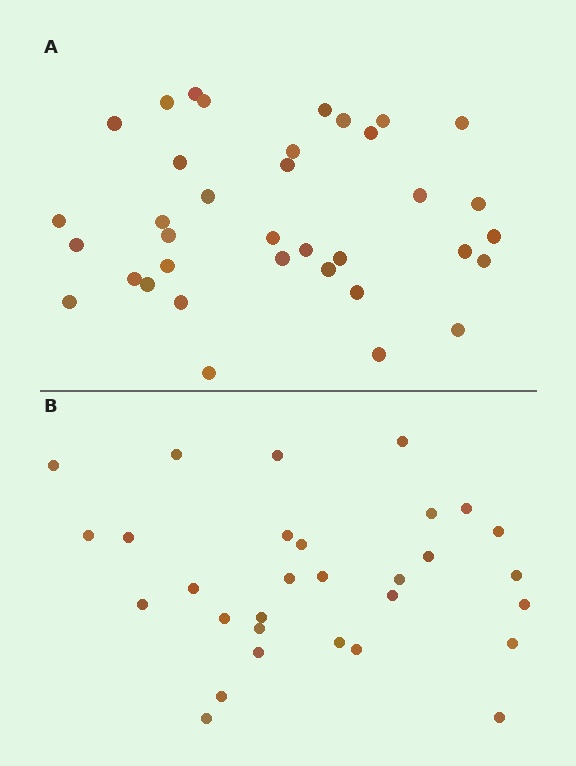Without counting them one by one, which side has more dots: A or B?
Region A (the top region) has more dots.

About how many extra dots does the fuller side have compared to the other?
Region A has about 6 more dots than region B.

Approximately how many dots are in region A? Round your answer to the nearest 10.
About 40 dots. (The exact count is 36, which rounds to 40.)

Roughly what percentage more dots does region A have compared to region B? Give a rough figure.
About 20% more.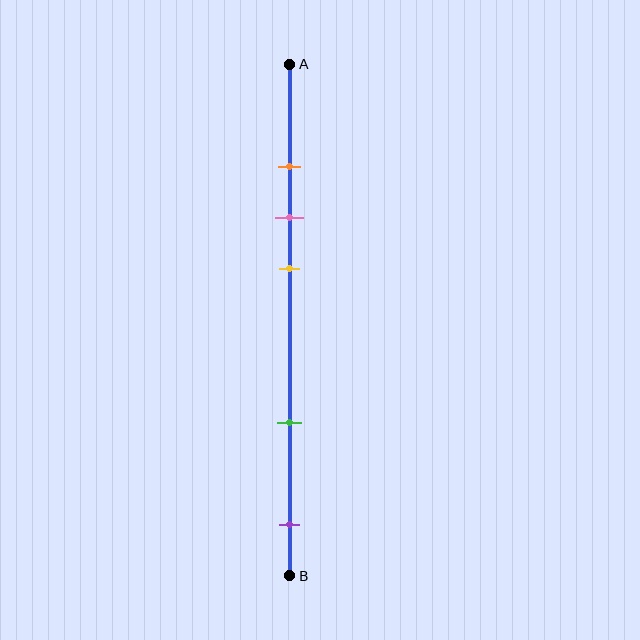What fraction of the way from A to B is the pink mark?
The pink mark is approximately 30% (0.3) of the way from A to B.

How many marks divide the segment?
There are 5 marks dividing the segment.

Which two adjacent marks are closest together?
The orange and pink marks are the closest adjacent pair.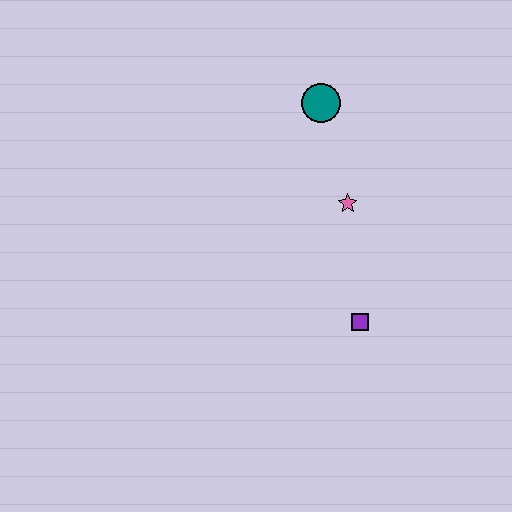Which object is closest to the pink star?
The teal circle is closest to the pink star.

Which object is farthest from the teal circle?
The purple square is farthest from the teal circle.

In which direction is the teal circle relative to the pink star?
The teal circle is above the pink star.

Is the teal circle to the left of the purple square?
Yes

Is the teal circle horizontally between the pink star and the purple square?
No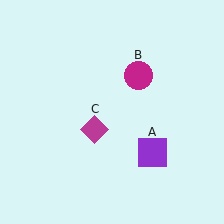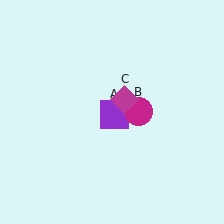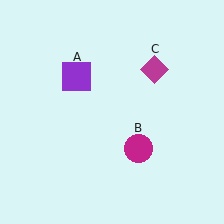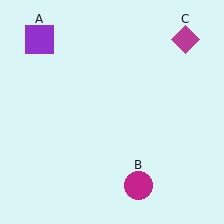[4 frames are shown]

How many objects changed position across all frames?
3 objects changed position: purple square (object A), magenta circle (object B), magenta diamond (object C).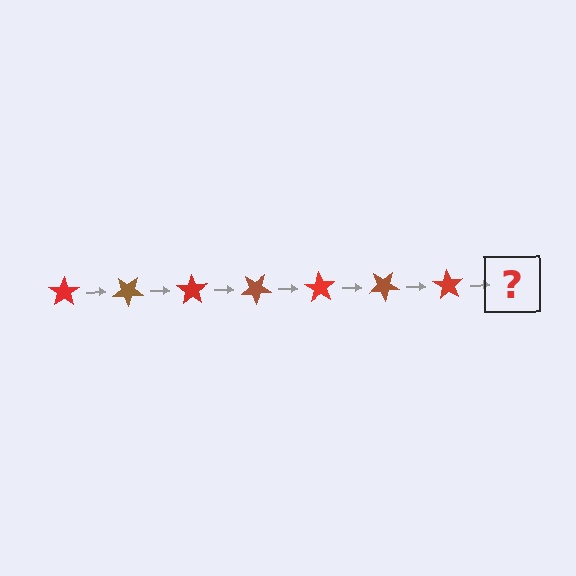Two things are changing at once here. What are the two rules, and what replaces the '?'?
The two rules are that it rotates 35 degrees each step and the color cycles through red and brown. The '?' should be a brown star, rotated 245 degrees from the start.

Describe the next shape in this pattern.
It should be a brown star, rotated 245 degrees from the start.